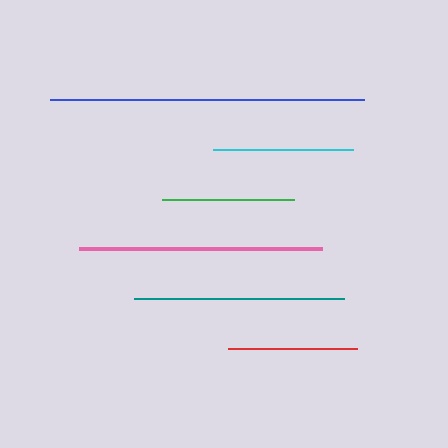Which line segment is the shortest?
The red line is the shortest at approximately 129 pixels.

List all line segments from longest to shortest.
From longest to shortest: blue, pink, teal, cyan, green, red.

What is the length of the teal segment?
The teal segment is approximately 209 pixels long.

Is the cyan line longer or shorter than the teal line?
The teal line is longer than the cyan line.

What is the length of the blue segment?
The blue segment is approximately 314 pixels long.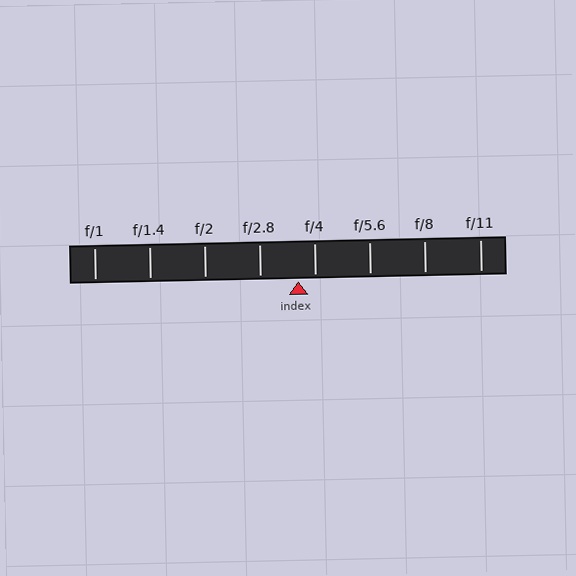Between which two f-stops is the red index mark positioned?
The index mark is between f/2.8 and f/4.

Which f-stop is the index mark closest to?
The index mark is closest to f/4.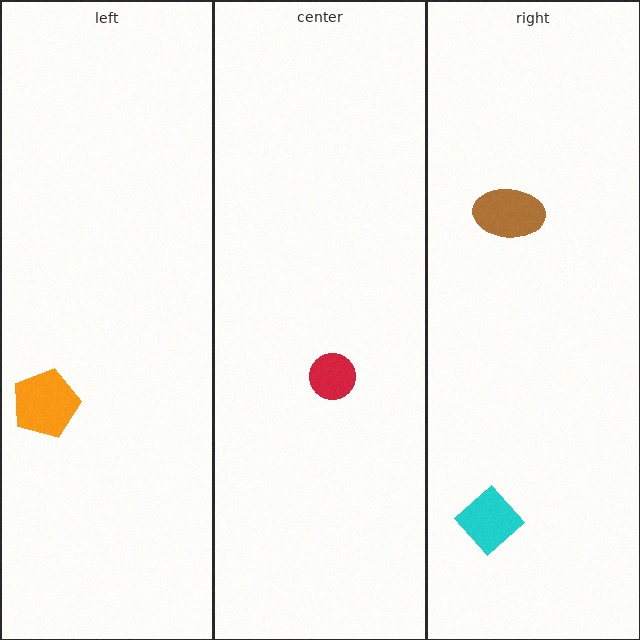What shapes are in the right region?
The cyan diamond, the brown ellipse.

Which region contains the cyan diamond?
The right region.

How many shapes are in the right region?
2.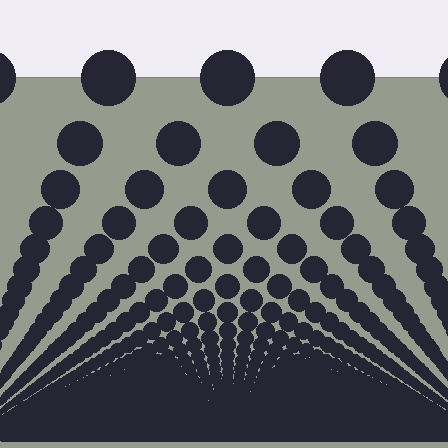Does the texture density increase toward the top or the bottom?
Density increases toward the bottom.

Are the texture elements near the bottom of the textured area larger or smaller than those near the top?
Smaller. The gradient is inverted — elements near the bottom are smaller and denser.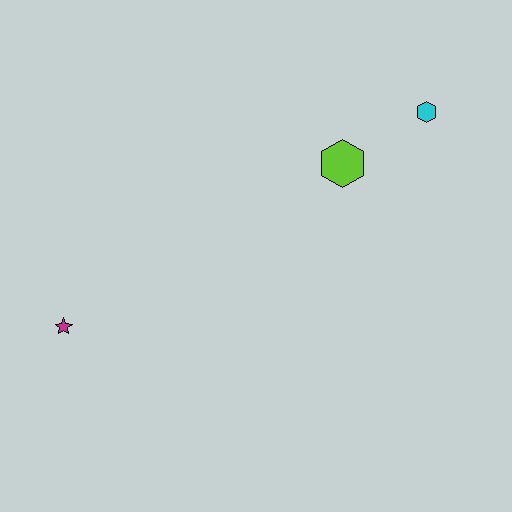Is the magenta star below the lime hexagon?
Yes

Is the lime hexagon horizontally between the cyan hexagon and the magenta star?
Yes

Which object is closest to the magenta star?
The lime hexagon is closest to the magenta star.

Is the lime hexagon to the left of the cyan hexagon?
Yes